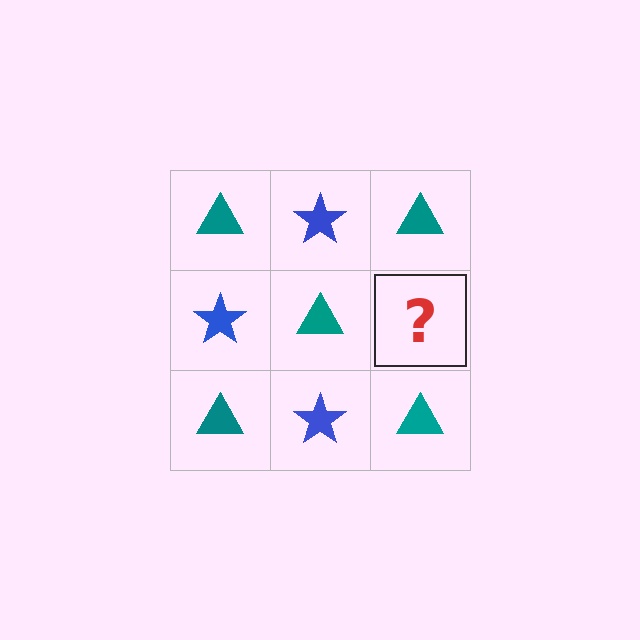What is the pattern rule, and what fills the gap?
The rule is that it alternates teal triangle and blue star in a checkerboard pattern. The gap should be filled with a blue star.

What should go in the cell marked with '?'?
The missing cell should contain a blue star.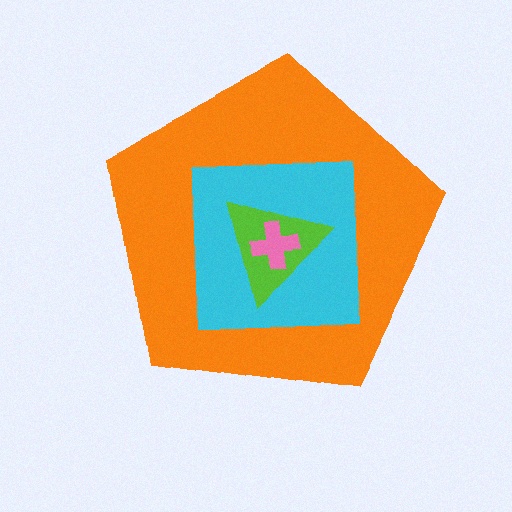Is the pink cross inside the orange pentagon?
Yes.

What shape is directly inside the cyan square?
The lime triangle.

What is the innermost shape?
The pink cross.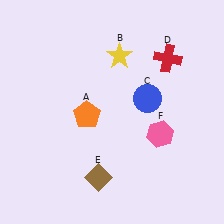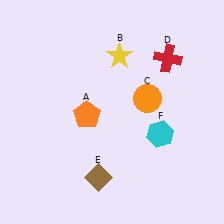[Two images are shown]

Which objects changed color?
C changed from blue to orange. F changed from pink to cyan.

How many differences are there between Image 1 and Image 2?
There are 2 differences between the two images.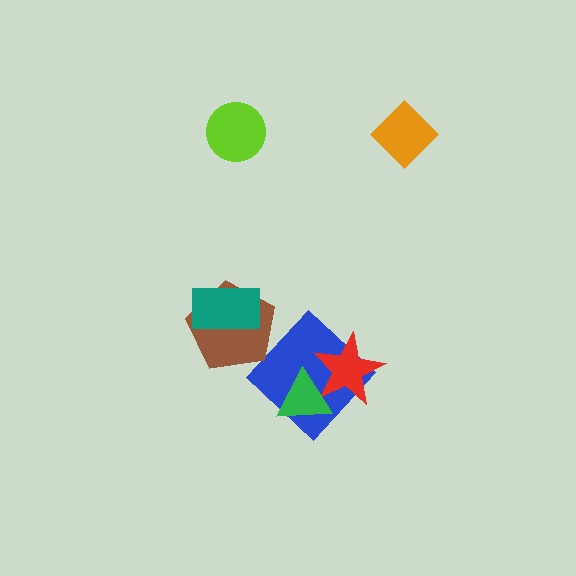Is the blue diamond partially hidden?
Yes, it is partially covered by another shape.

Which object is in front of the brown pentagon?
The teal rectangle is in front of the brown pentagon.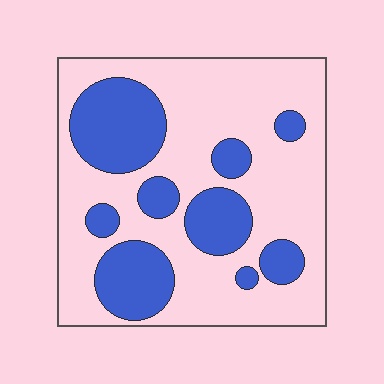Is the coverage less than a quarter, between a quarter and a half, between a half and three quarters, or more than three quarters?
Between a quarter and a half.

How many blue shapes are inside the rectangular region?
9.